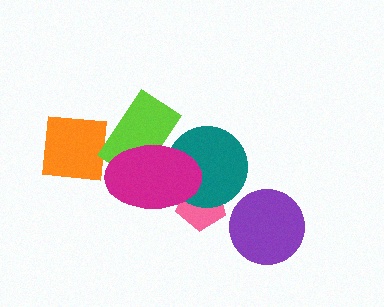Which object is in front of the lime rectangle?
The magenta ellipse is in front of the lime rectangle.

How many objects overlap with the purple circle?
0 objects overlap with the purple circle.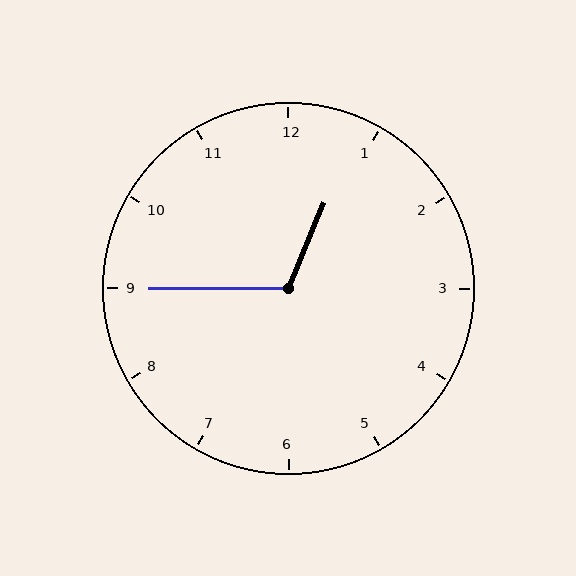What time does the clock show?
12:45.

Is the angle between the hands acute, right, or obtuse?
It is obtuse.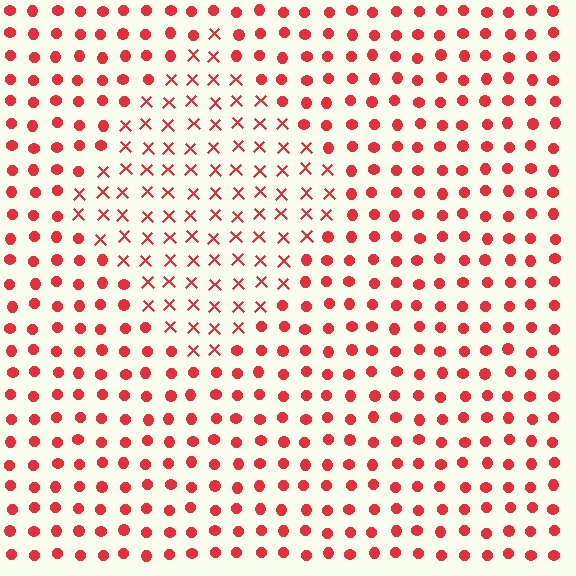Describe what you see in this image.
The image is filled with small red elements arranged in a uniform grid. A diamond-shaped region contains X marks, while the surrounding area contains circles. The boundary is defined purely by the change in element shape.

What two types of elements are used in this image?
The image uses X marks inside the diamond region and circles outside it.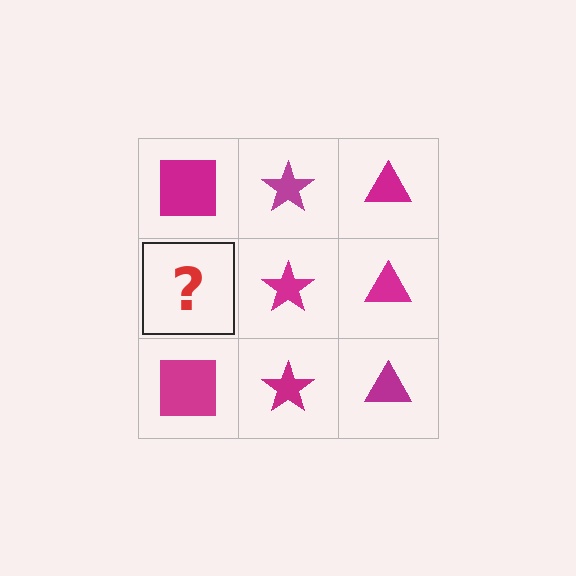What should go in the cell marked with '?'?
The missing cell should contain a magenta square.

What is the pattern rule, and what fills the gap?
The rule is that each column has a consistent shape. The gap should be filled with a magenta square.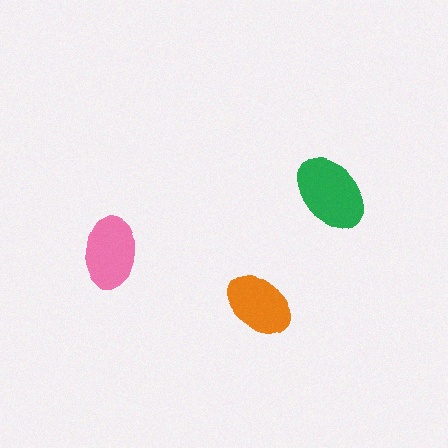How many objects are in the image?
There are 3 objects in the image.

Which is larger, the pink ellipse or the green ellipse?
The green one.